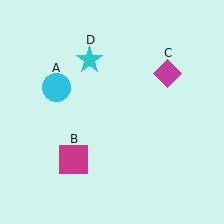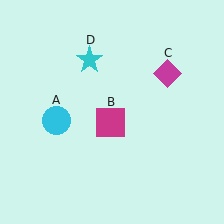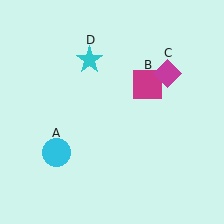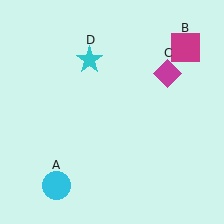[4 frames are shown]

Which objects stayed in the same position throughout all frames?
Magenta diamond (object C) and cyan star (object D) remained stationary.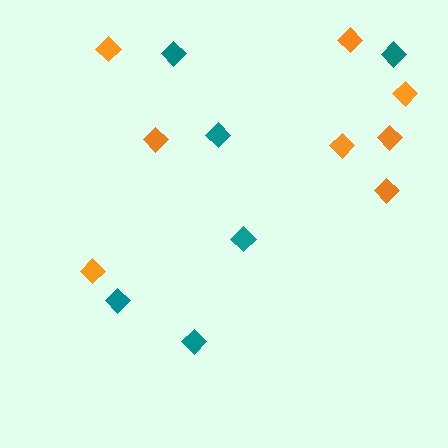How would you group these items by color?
There are 2 groups: one group of orange diamonds (8) and one group of teal diamonds (6).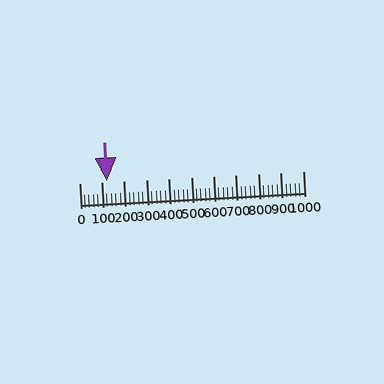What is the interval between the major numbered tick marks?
The major tick marks are spaced 100 units apart.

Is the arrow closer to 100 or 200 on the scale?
The arrow is closer to 100.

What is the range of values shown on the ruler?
The ruler shows values from 0 to 1000.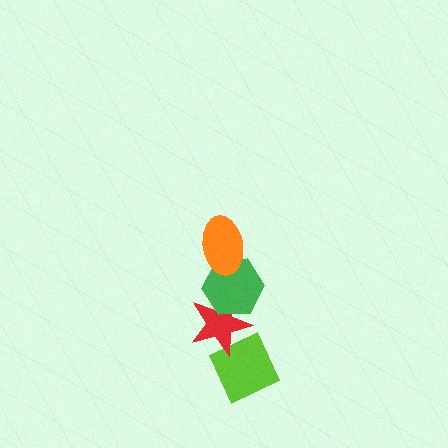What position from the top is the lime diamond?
The lime diamond is 4th from the top.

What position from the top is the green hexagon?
The green hexagon is 2nd from the top.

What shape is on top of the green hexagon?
The orange ellipse is on top of the green hexagon.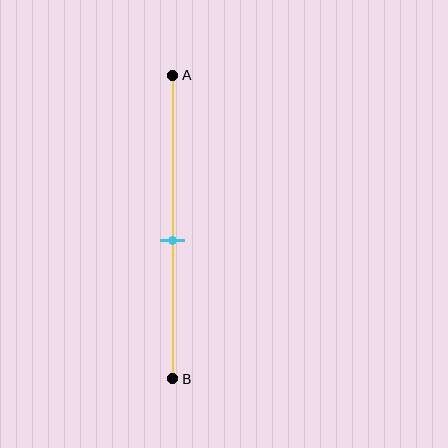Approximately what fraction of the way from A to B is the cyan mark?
The cyan mark is approximately 55% of the way from A to B.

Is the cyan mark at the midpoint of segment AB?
No, the mark is at about 55% from A, not at the 50% midpoint.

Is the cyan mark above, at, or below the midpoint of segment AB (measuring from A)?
The cyan mark is below the midpoint of segment AB.